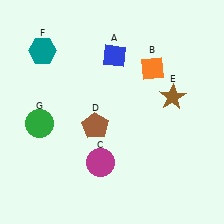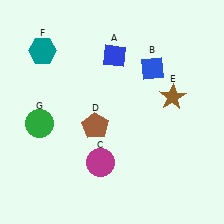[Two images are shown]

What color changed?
The diamond (B) changed from orange in Image 1 to blue in Image 2.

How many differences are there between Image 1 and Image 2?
There is 1 difference between the two images.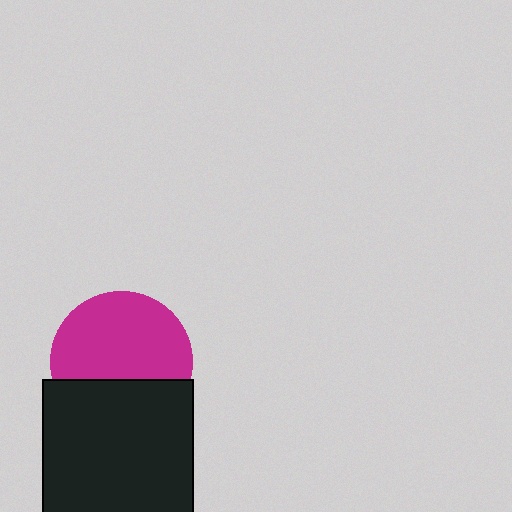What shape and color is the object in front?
The object in front is a black rectangle.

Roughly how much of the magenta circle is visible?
Most of it is visible (roughly 65%).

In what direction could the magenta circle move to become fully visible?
The magenta circle could move up. That would shift it out from behind the black rectangle entirely.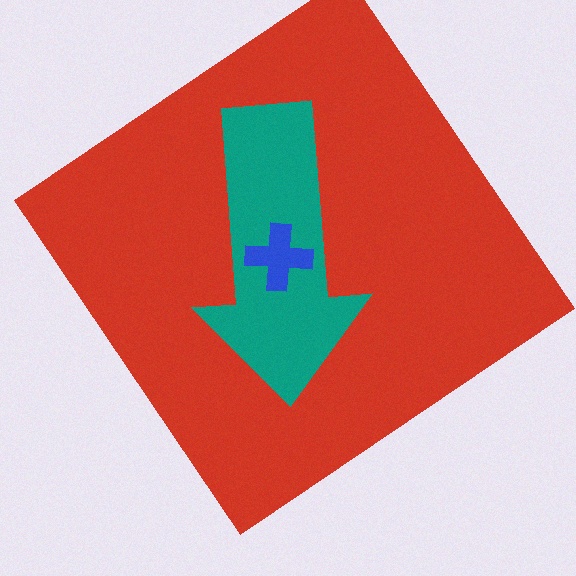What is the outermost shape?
The red diamond.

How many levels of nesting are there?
3.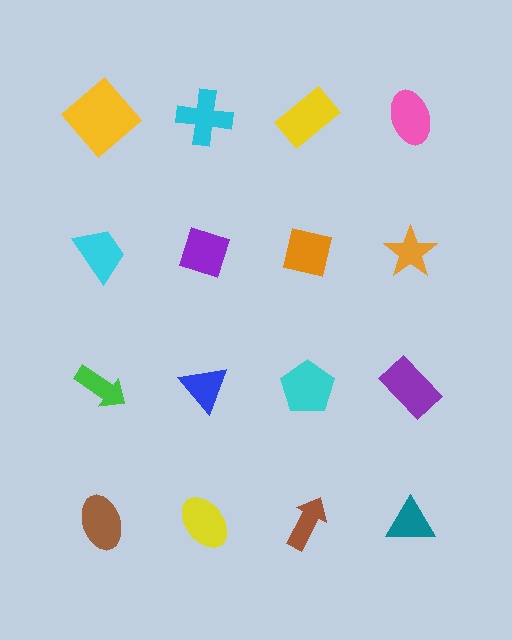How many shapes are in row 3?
4 shapes.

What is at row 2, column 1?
A cyan trapezoid.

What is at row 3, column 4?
A purple rectangle.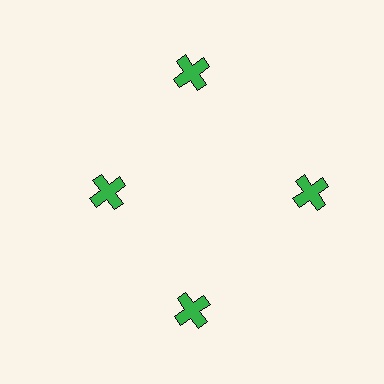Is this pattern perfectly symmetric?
No. The 4 green crosses are arranged in a ring, but one element near the 9 o'clock position is pulled inward toward the center, breaking the 4-fold rotational symmetry.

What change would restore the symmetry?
The symmetry would be restored by moving it outward, back onto the ring so that all 4 crosses sit at equal angles and equal distance from the center.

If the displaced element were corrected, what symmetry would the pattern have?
It would have 4-fold rotational symmetry — the pattern would map onto itself every 90 degrees.